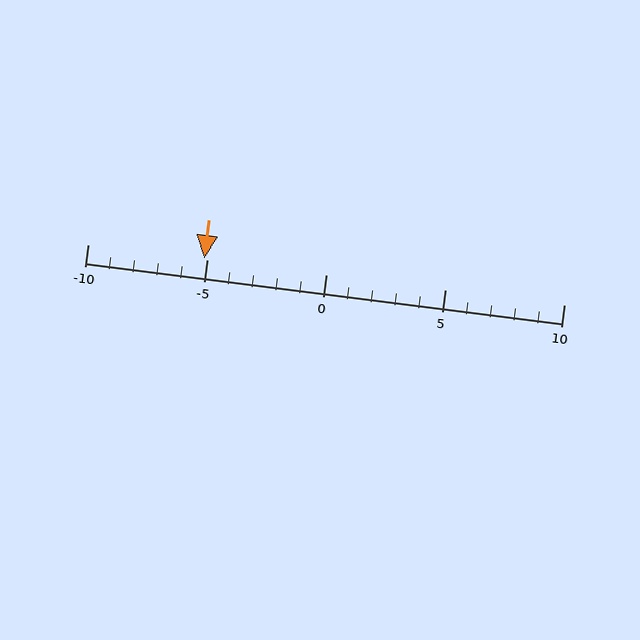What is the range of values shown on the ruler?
The ruler shows values from -10 to 10.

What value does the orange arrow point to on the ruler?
The orange arrow points to approximately -5.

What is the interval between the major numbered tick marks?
The major tick marks are spaced 5 units apart.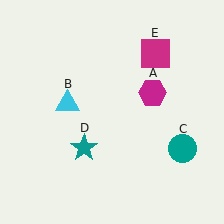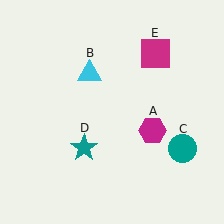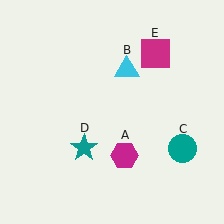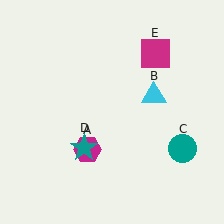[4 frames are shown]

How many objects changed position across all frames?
2 objects changed position: magenta hexagon (object A), cyan triangle (object B).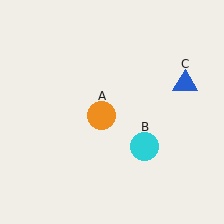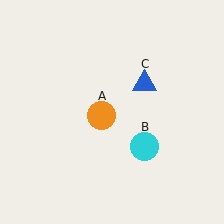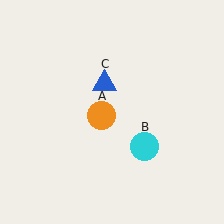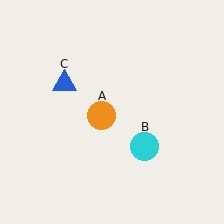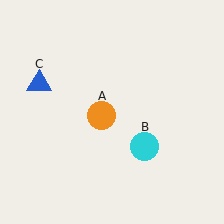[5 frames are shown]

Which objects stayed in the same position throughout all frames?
Orange circle (object A) and cyan circle (object B) remained stationary.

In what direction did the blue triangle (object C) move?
The blue triangle (object C) moved left.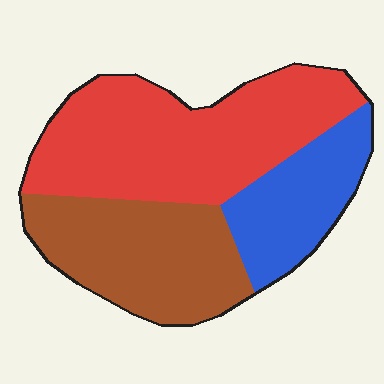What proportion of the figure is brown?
Brown takes up about one third (1/3) of the figure.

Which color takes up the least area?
Blue, at roughly 20%.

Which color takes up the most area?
Red, at roughly 45%.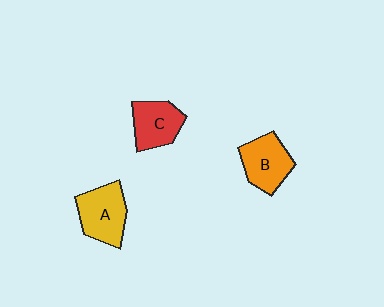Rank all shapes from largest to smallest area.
From largest to smallest: A (yellow), B (orange), C (red).